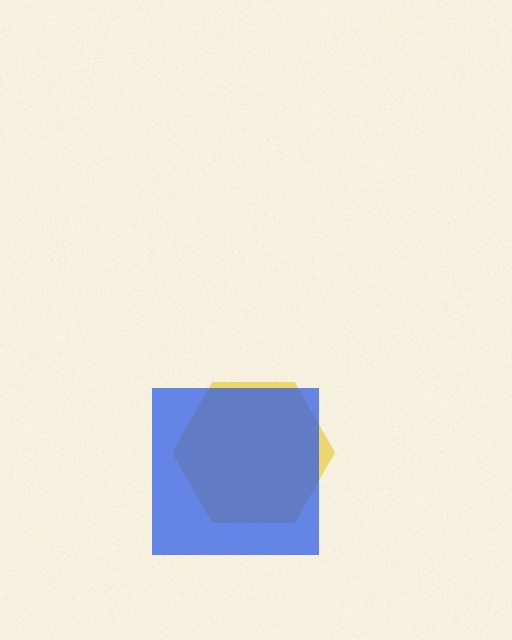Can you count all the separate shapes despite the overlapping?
Yes, there are 2 separate shapes.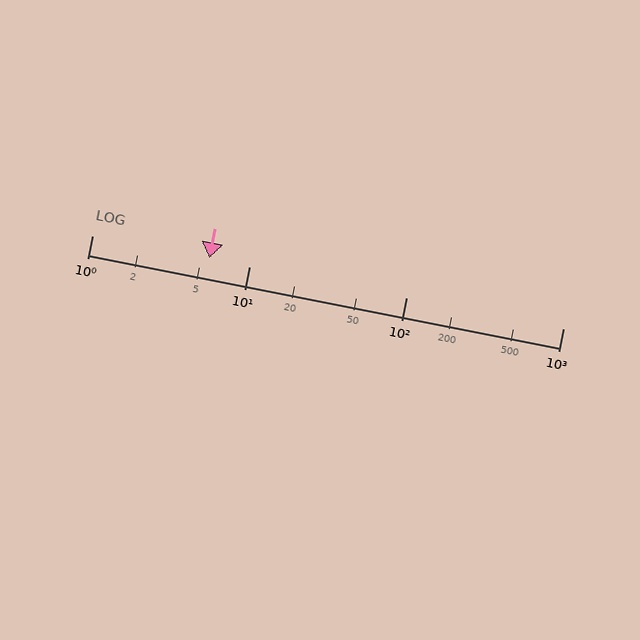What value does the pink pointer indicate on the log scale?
The pointer indicates approximately 5.6.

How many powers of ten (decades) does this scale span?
The scale spans 3 decades, from 1 to 1000.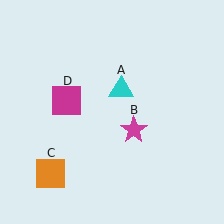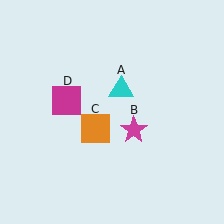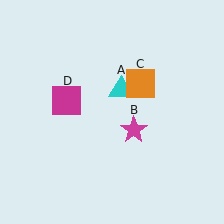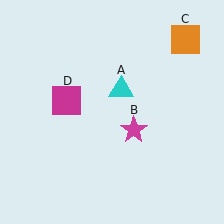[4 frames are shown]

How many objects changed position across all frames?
1 object changed position: orange square (object C).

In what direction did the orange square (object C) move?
The orange square (object C) moved up and to the right.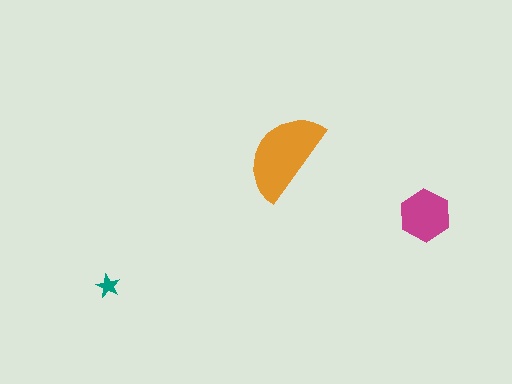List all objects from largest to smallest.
The orange semicircle, the magenta hexagon, the teal star.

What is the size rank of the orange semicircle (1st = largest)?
1st.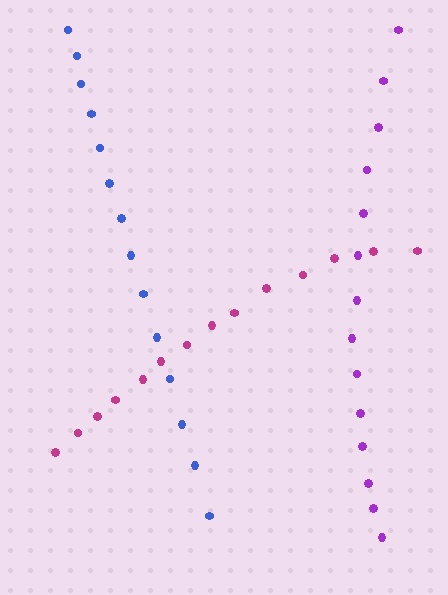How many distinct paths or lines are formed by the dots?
There are 3 distinct paths.